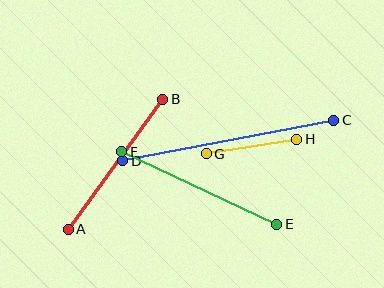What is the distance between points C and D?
The distance is approximately 215 pixels.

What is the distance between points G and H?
The distance is approximately 91 pixels.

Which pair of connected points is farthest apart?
Points C and D are farthest apart.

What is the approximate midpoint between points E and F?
The midpoint is at approximately (199, 188) pixels.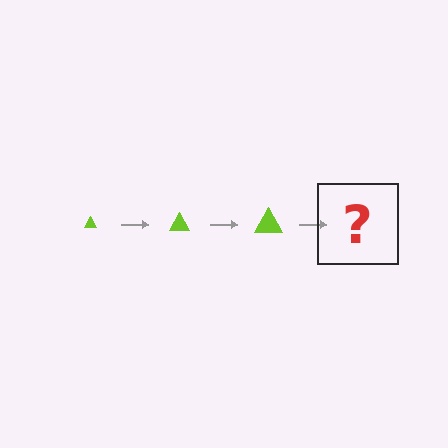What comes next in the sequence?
The next element should be a lime triangle, larger than the previous one.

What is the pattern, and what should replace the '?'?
The pattern is that the triangle gets progressively larger each step. The '?' should be a lime triangle, larger than the previous one.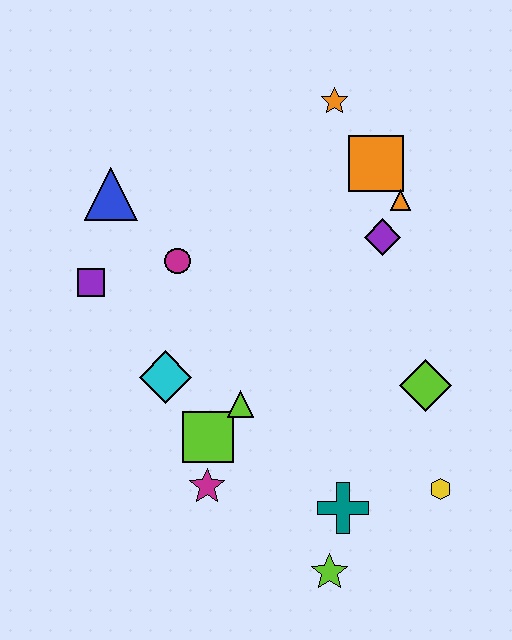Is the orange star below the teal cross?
No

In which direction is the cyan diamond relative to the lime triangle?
The cyan diamond is to the left of the lime triangle.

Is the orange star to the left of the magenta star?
No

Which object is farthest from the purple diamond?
The lime star is farthest from the purple diamond.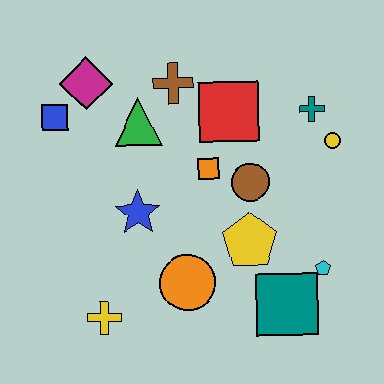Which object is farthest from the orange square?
The yellow cross is farthest from the orange square.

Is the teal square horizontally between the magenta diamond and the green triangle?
No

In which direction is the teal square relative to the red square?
The teal square is below the red square.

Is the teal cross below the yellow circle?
No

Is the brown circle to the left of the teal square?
Yes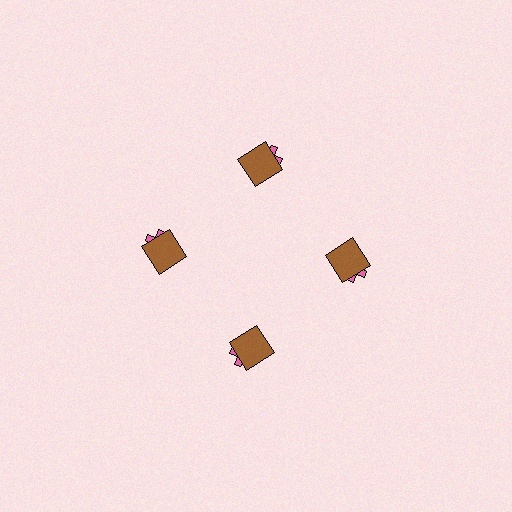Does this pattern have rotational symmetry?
Yes, this pattern has 4-fold rotational symmetry. It looks the same after rotating 90 degrees around the center.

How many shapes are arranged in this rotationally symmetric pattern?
There are 8 shapes, arranged in 4 groups of 2.